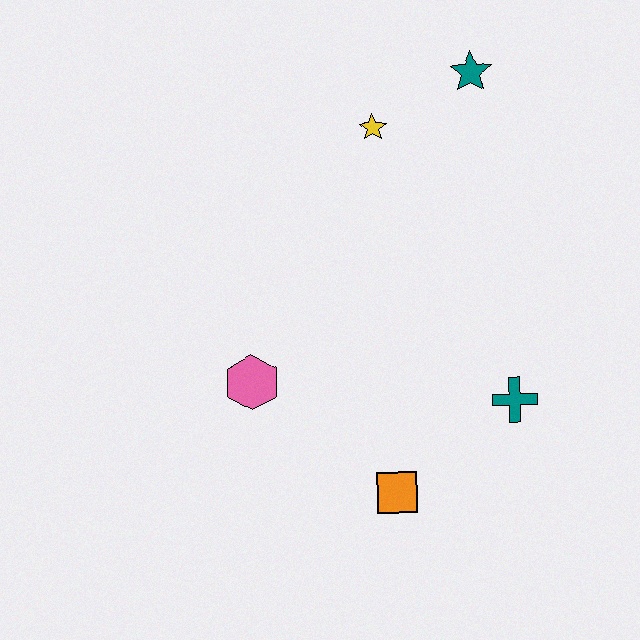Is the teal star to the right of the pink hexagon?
Yes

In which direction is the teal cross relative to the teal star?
The teal cross is below the teal star.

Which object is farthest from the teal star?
The orange square is farthest from the teal star.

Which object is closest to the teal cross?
The orange square is closest to the teal cross.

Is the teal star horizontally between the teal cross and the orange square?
Yes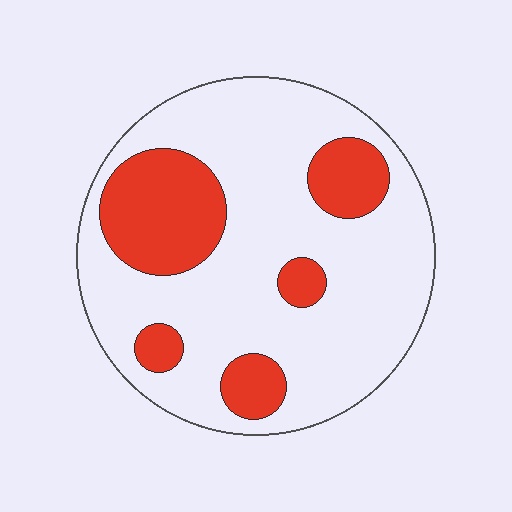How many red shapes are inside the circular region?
5.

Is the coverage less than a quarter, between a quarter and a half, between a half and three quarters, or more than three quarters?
Between a quarter and a half.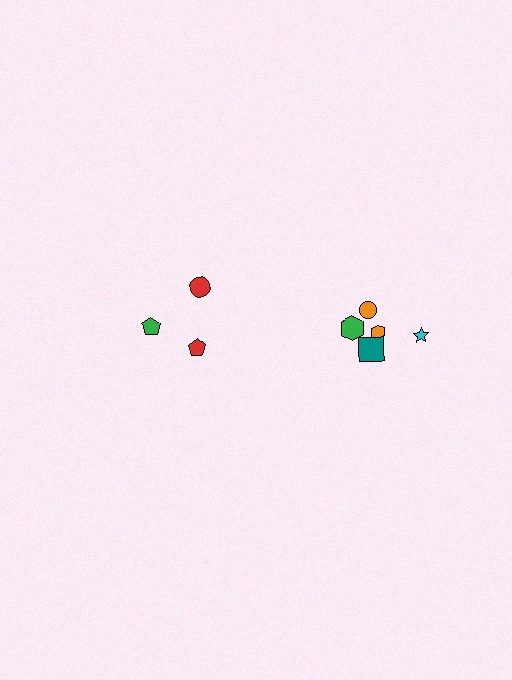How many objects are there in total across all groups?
There are 8 objects.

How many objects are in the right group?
There are 5 objects.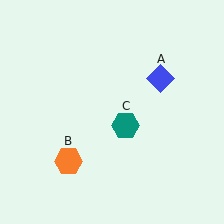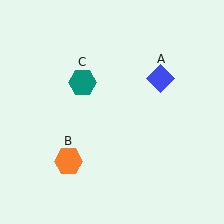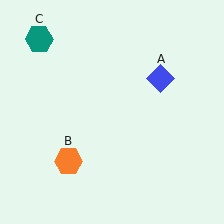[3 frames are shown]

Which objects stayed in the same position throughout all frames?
Blue diamond (object A) and orange hexagon (object B) remained stationary.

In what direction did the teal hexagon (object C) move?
The teal hexagon (object C) moved up and to the left.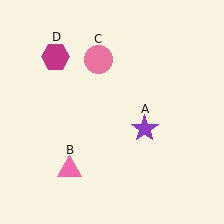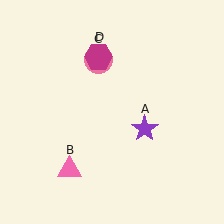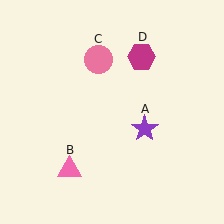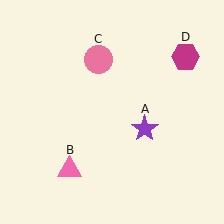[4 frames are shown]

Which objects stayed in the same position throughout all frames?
Purple star (object A) and pink triangle (object B) and pink circle (object C) remained stationary.